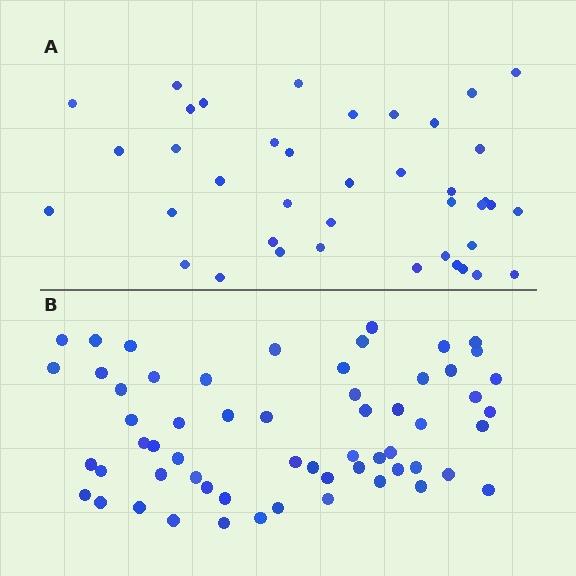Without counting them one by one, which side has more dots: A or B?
Region B (the bottom region) has more dots.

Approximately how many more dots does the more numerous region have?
Region B has approximately 20 more dots than region A.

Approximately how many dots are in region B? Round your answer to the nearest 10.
About 60 dots. (The exact count is 59, which rounds to 60.)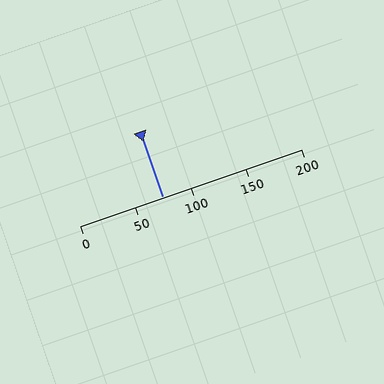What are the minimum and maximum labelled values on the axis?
The axis runs from 0 to 200.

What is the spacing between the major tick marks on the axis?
The major ticks are spaced 50 apart.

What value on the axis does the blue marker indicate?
The marker indicates approximately 75.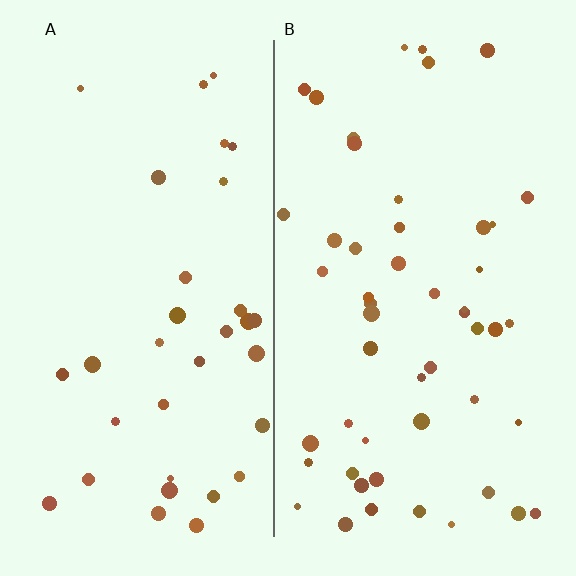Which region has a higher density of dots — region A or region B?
B (the right).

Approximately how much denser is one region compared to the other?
Approximately 1.5× — region B over region A.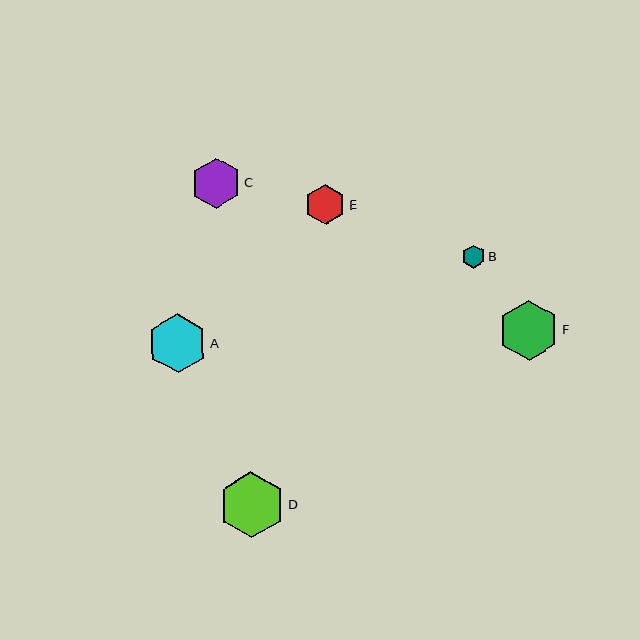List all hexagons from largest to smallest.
From largest to smallest: D, F, A, C, E, B.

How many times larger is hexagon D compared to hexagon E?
Hexagon D is approximately 1.6 times the size of hexagon E.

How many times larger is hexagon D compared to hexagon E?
Hexagon D is approximately 1.6 times the size of hexagon E.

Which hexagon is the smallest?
Hexagon B is the smallest with a size of approximately 23 pixels.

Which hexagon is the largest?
Hexagon D is the largest with a size of approximately 66 pixels.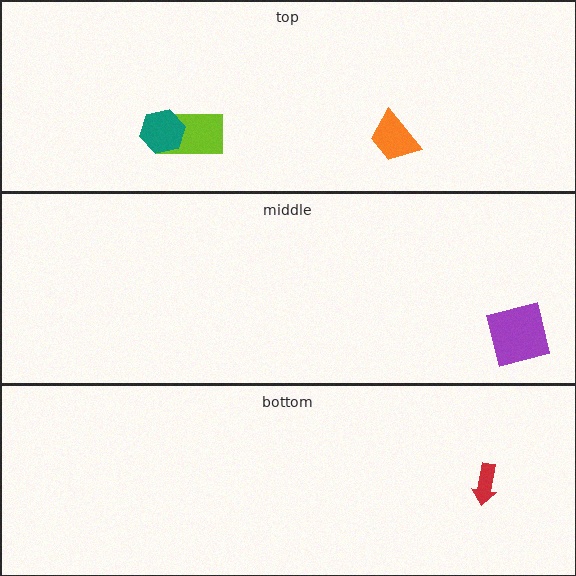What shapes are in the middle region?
The purple square.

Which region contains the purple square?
The middle region.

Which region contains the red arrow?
The bottom region.